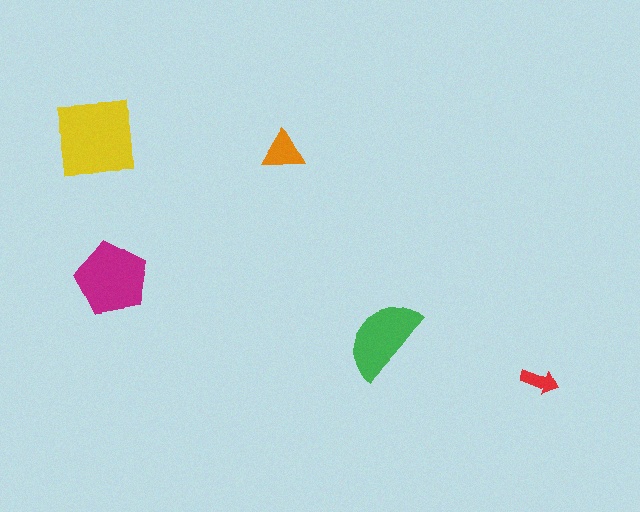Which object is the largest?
The yellow square.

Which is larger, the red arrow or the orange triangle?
The orange triangle.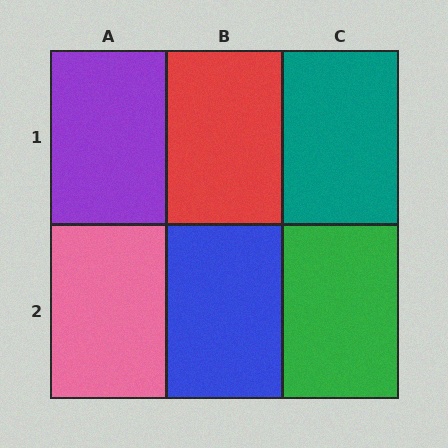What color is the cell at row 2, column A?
Pink.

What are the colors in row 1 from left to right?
Purple, red, teal.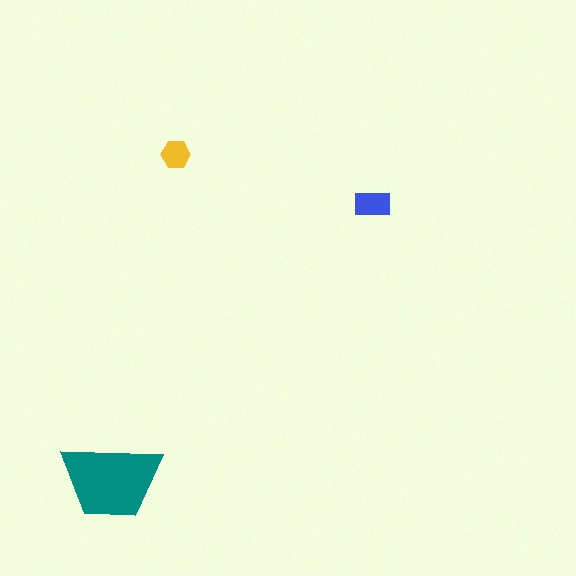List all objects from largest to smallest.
The teal trapezoid, the blue rectangle, the yellow hexagon.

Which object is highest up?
The yellow hexagon is topmost.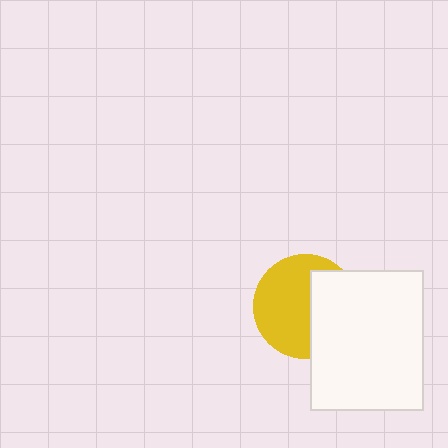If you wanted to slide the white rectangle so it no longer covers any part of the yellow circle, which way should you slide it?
Slide it right — that is the most direct way to separate the two shapes.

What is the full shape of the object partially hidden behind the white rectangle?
The partially hidden object is a yellow circle.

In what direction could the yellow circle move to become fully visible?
The yellow circle could move left. That would shift it out from behind the white rectangle entirely.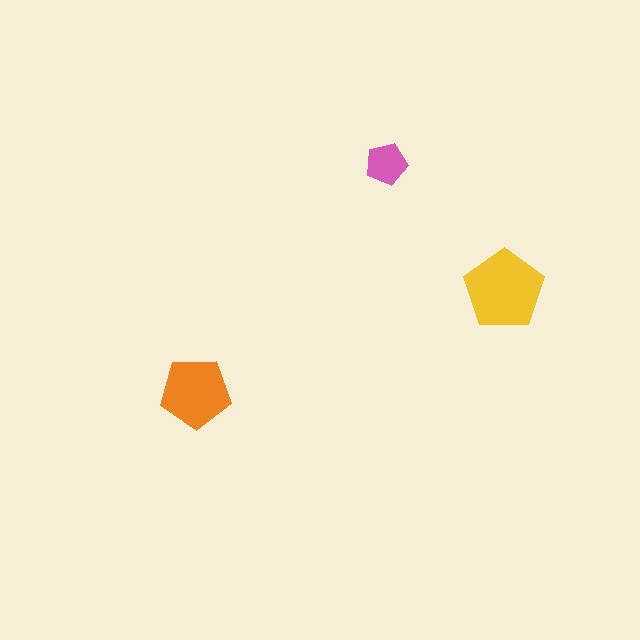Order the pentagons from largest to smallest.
the yellow one, the orange one, the pink one.